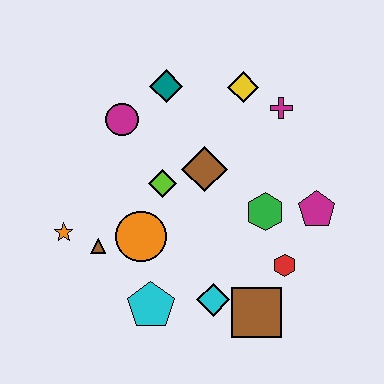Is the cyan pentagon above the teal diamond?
No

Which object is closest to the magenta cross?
The yellow diamond is closest to the magenta cross.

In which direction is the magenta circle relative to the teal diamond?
The magenta circle is to the left of the teal diamond.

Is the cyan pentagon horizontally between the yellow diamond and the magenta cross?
No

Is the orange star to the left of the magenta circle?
Yes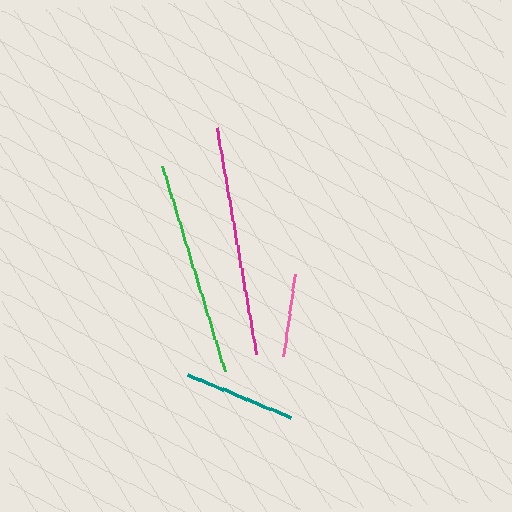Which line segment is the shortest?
The pink line is the shortest at approximately 82 pixels.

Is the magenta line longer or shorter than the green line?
The magenta line is longer than the green line.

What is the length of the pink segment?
The pink segment is approximately 82 pixels long.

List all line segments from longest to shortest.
From longest to shortest: magenta, green, teal, pink.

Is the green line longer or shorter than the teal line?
The green line is longer than the teal line.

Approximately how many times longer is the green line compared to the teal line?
The green line is approximately 1.9 times the length of the teal line.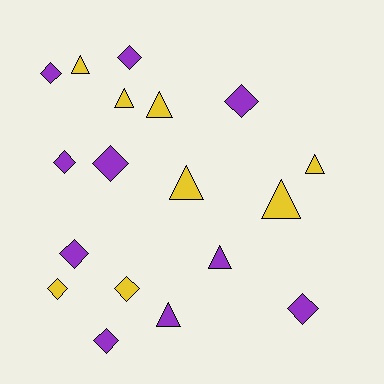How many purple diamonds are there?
There are 8 purple diamonds.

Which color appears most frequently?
Purple, with 10 objects.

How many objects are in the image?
There are 18 objects.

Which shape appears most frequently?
Diamond, with 10 objects.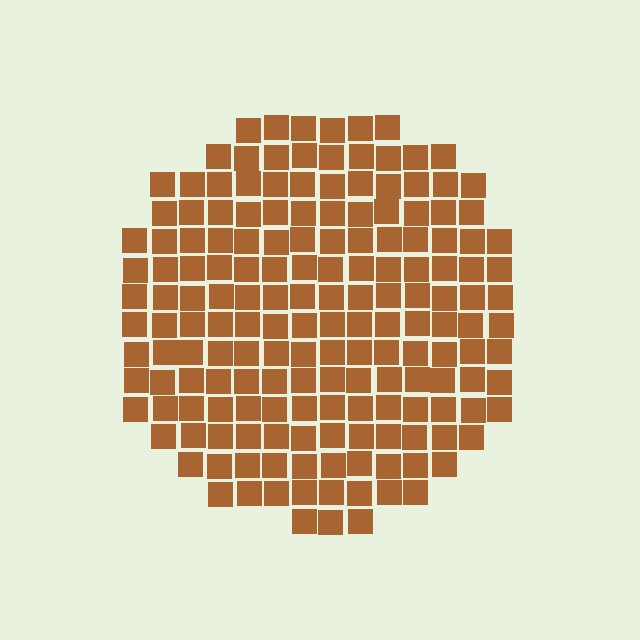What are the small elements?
The small elements are squares.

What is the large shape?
The large shape is a circle.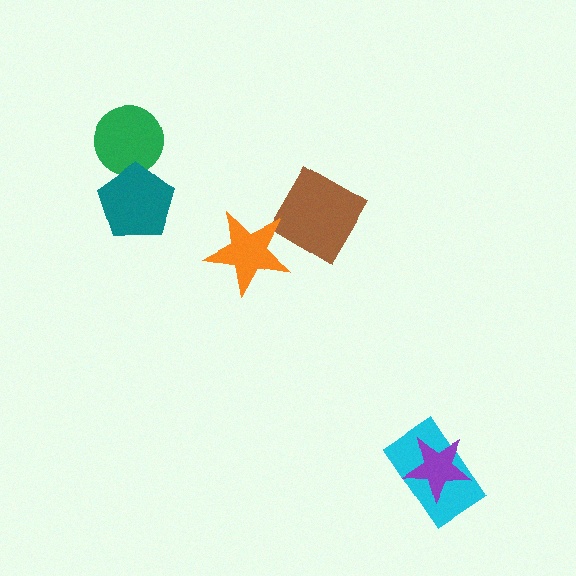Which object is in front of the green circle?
The teal pentagon is in front of the green circle.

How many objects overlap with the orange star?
0 objects overlap with the orange star.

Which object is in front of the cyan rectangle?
The purple star is in front of the cyan rectangle.